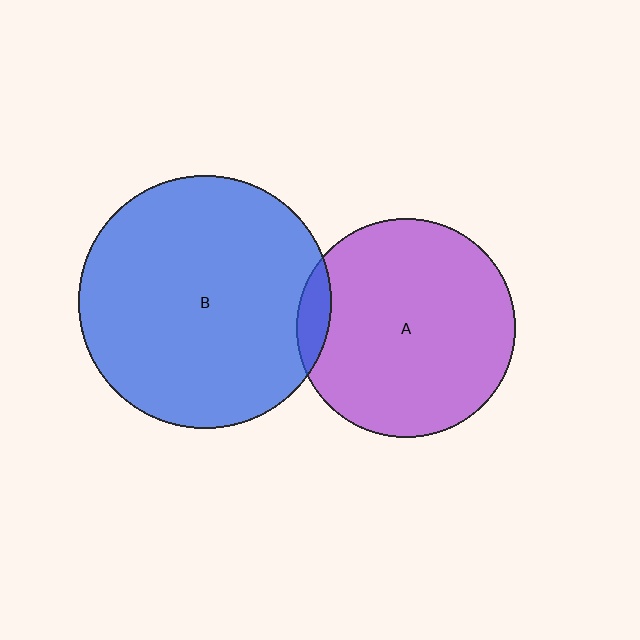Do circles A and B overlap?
Yes.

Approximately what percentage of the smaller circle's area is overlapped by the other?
Approximately 5%.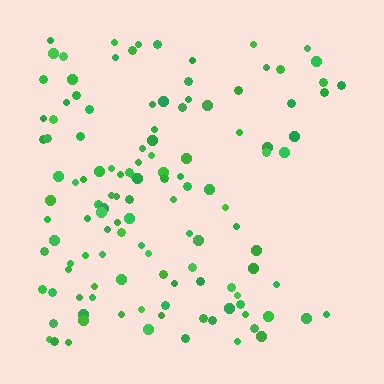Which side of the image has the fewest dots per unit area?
The right.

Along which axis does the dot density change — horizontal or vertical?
Horizontal.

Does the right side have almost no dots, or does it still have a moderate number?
Still a moderate number, just noticeably fewer than the left.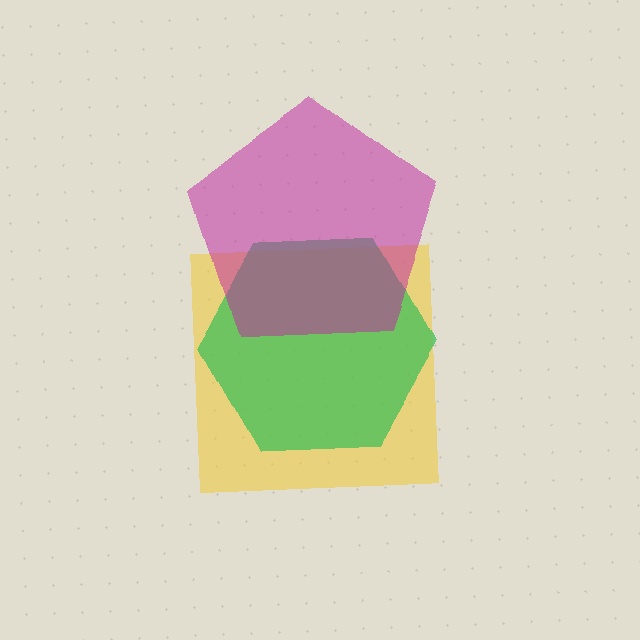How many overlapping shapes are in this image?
There are 3 overlapping shapes in the image.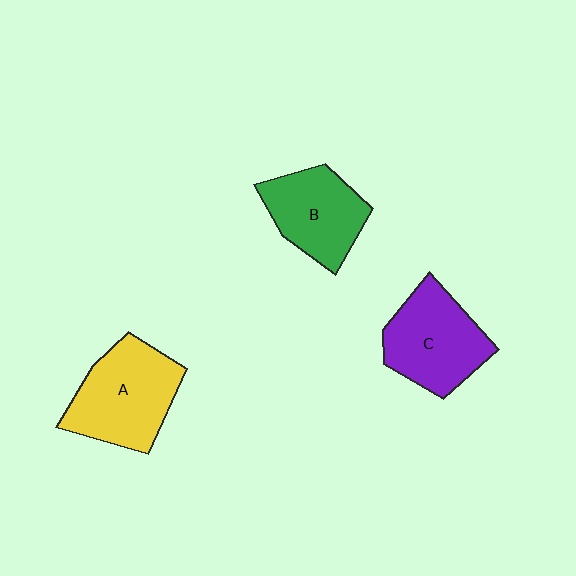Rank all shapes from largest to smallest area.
From largest to smallest: A (yellow), C (purple), B (green).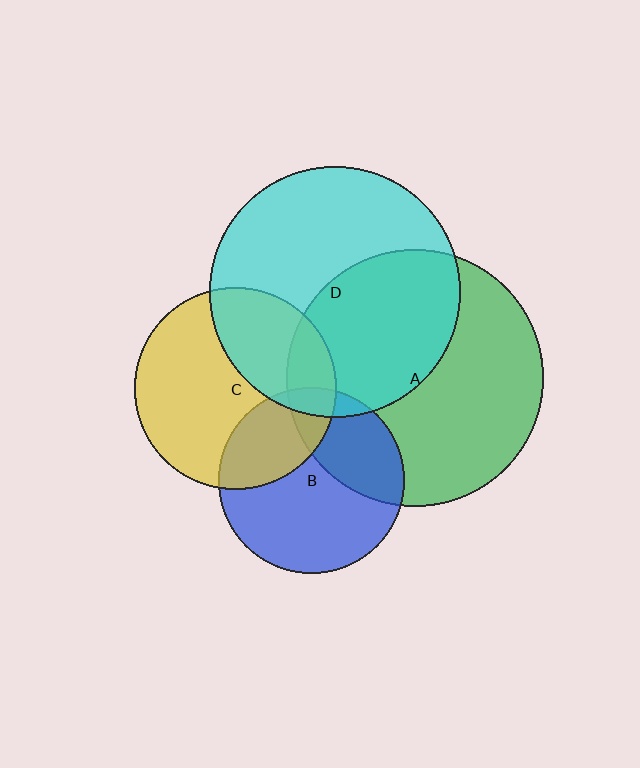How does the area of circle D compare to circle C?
Approximately 1.6 times.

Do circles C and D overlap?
Yes.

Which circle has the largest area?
Circle A (green).